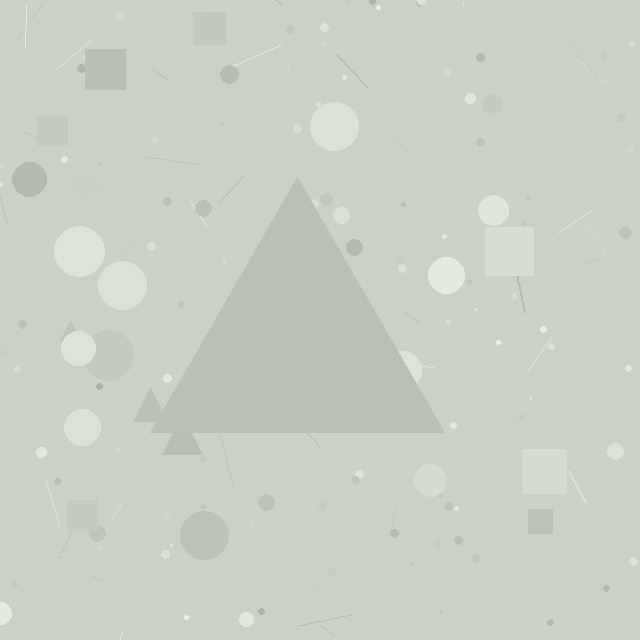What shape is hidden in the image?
A triangle is hidden in the image.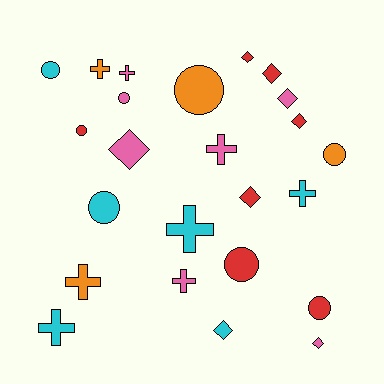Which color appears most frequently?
Pink, with 7 objects.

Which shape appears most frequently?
Diamond, with 8 objects.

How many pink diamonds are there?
There are 3 pink diamonds.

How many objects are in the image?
There are 24 objects.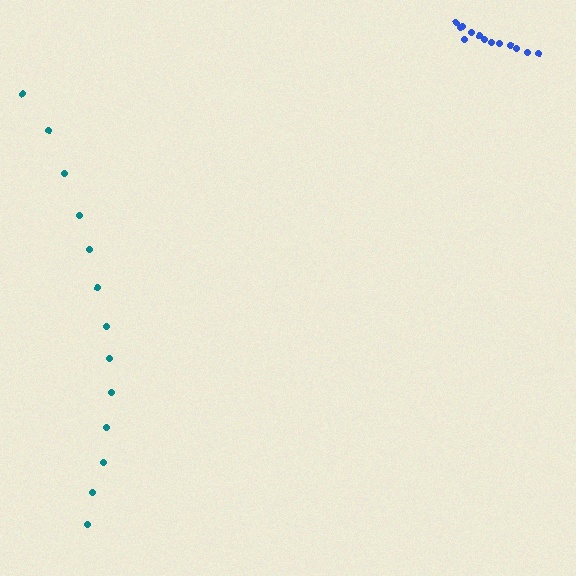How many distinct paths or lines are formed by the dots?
There are 2 distinct paths.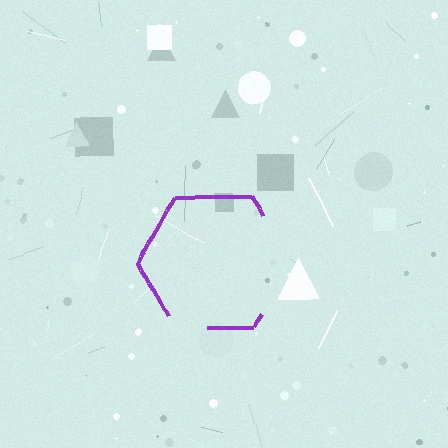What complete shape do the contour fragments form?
The contour fragments form a hexagon.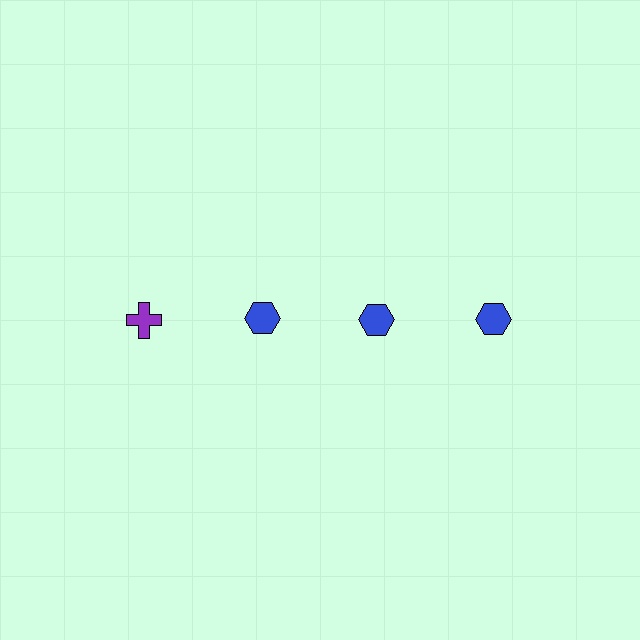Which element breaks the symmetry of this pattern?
The purple cross in the top row, leftmost column breaks the symmetry. All other shapes are blue hexagons.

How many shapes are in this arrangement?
There are 4 shapes arranged in a grid pattern.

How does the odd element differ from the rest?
It differs in both color (purple instead of blue) and shape (cross instead of hexagon).